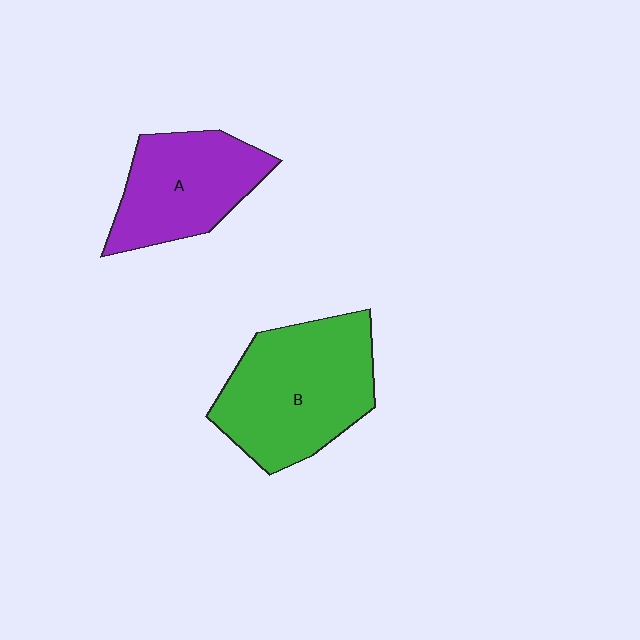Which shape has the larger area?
Shape B (green).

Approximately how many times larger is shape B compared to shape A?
Approximately 1.4 times.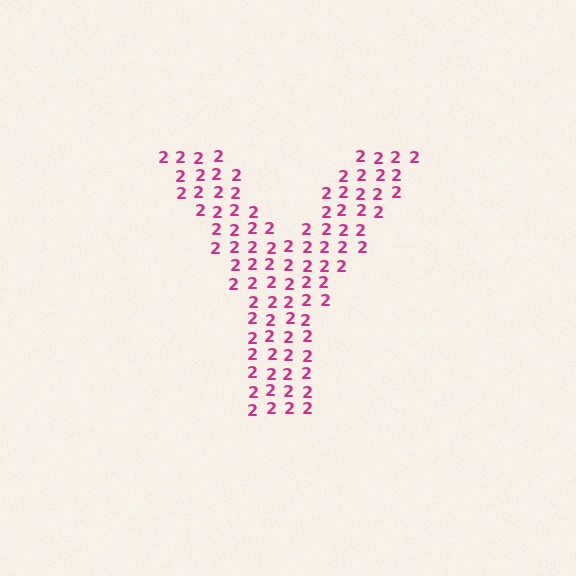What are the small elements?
The small elements are digit 2's.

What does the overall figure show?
The overall figure shows the letter Y.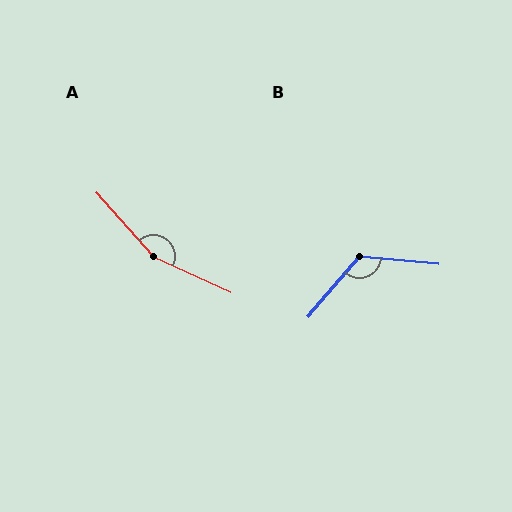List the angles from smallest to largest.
B (125°), A (157°).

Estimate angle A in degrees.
Approximately 157 degrees.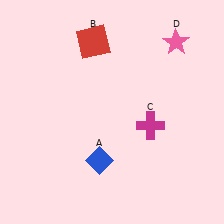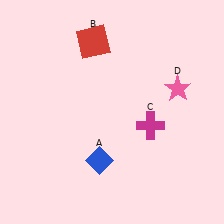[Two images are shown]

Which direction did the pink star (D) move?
The pink star (D) moved down.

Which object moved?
The pink star (D) moved down.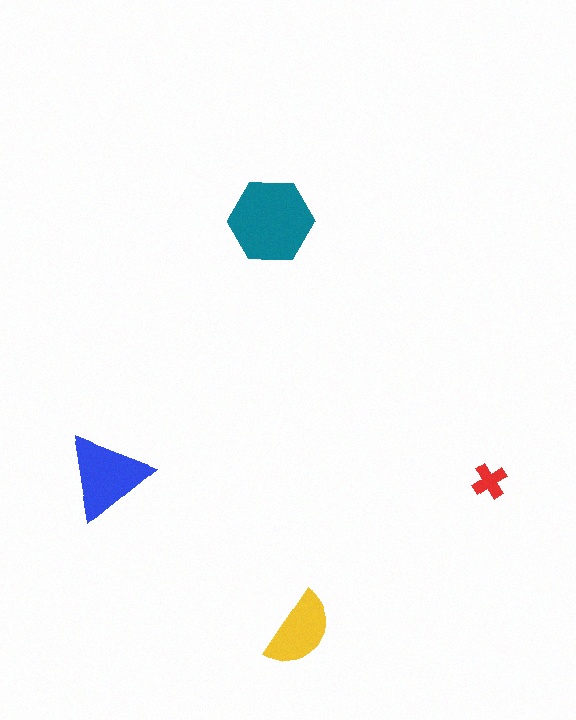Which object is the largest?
The teal hexagon.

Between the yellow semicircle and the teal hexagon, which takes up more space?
The teal hexagon.